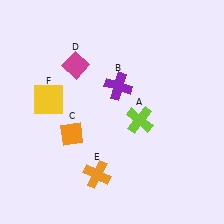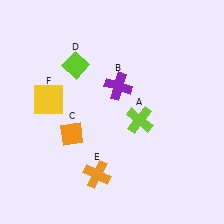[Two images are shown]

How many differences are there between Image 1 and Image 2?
There is 1 difference between the two images.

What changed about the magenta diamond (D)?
In Image 1, D is magenta. In Image 2, it changed to lime.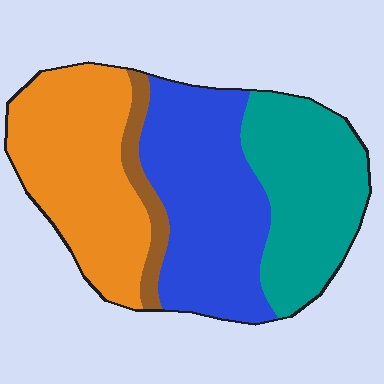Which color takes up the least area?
Brown, at roughly 5%.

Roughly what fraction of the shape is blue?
Blue covers roughly 35% of the shape.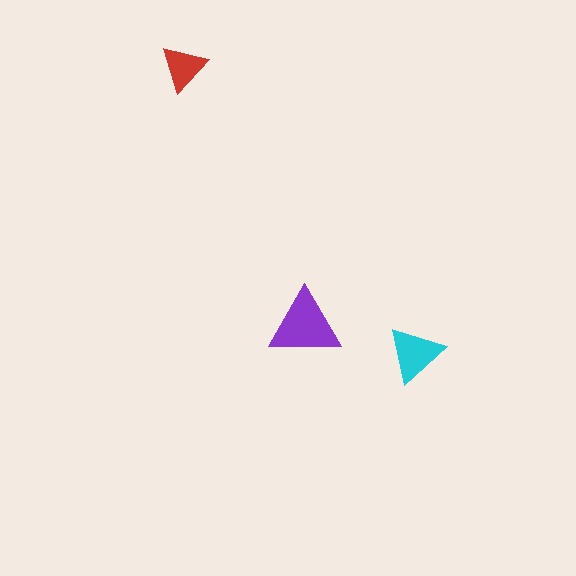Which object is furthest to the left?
The red triangle is leftmost.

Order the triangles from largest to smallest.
the purple one, the cyan one, the red one.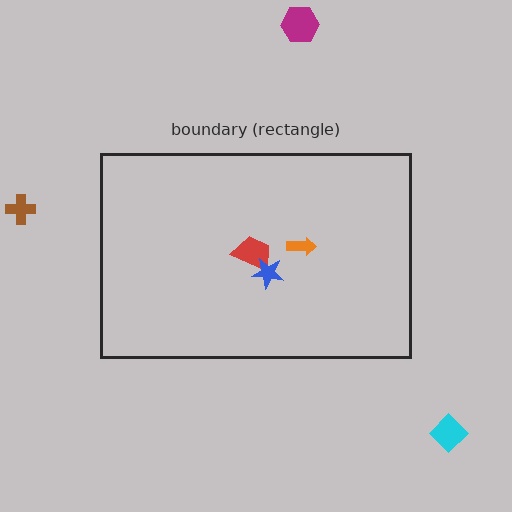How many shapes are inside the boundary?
3 inside, 3 outside.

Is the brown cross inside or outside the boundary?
Outside.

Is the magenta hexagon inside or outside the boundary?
Outside.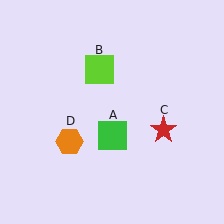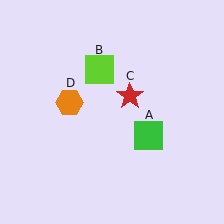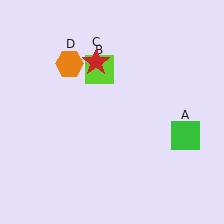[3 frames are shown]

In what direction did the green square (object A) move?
The green square (object A) moved right.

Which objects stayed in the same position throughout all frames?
Lime square (object B) remained stationary.